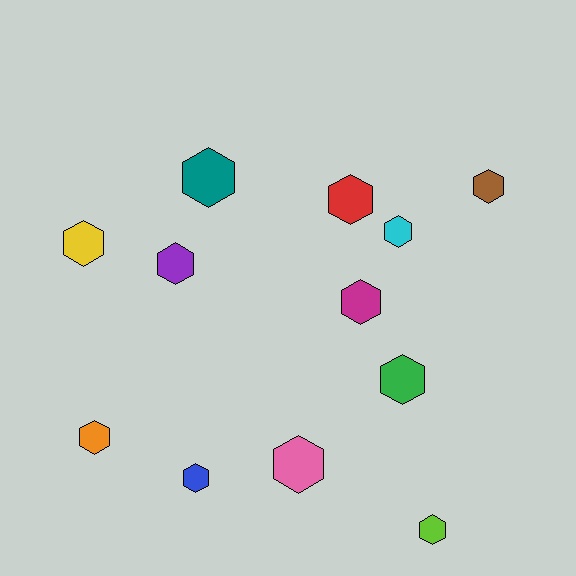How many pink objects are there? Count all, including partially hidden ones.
There is 1 pink object.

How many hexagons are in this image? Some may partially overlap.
There are 12 hexagons.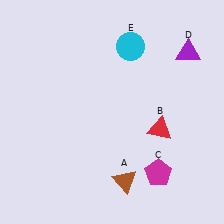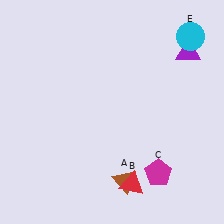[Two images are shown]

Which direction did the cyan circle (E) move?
The cyan circle (E) moved right.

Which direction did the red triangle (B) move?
The red triangle (B) moved down.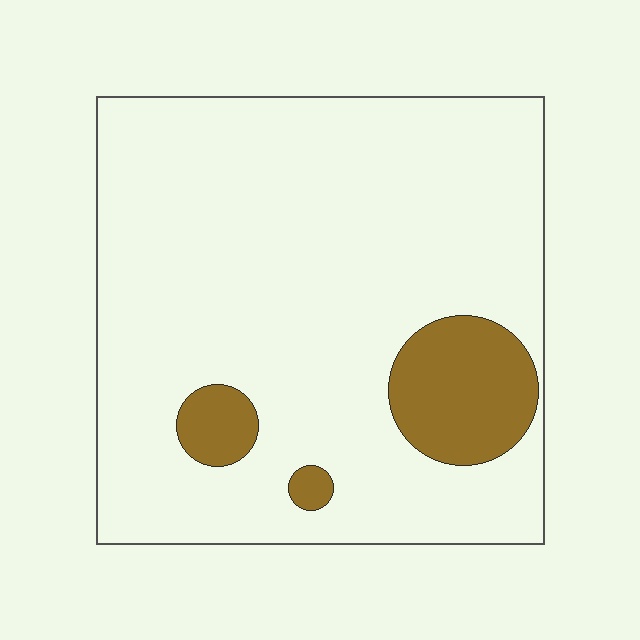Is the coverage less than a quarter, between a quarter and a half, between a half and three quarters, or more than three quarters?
Less than a quarter.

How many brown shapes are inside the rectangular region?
3.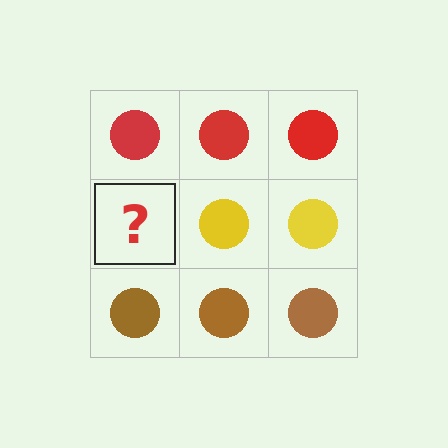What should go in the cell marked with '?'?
The missing cell should contain a yellow circle.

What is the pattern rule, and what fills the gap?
The rule is that each row has a consistent color. The gap should be filled with a yellow circle.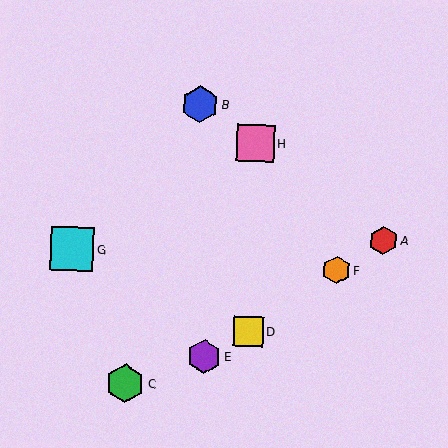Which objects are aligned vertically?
Objects D, H are aligned vertically.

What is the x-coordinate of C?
Object C is at x≈125.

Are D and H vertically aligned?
Yes, both are at x≈248.